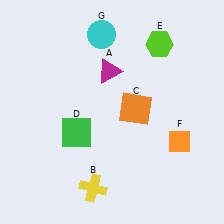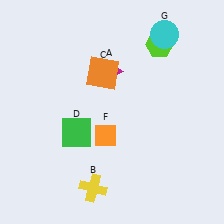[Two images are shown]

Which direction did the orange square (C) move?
The orange square (C) moved up.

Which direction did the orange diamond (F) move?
The orange diamond (F) moved left.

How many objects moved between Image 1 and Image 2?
3 objects moved between the two images.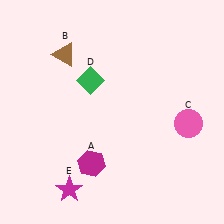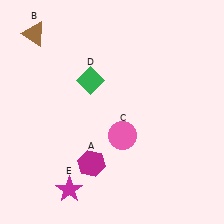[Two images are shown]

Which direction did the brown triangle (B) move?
The brown triangle (B) moved left.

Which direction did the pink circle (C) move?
The pink circle (C) moved left.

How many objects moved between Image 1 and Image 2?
2 objects moved between the two images.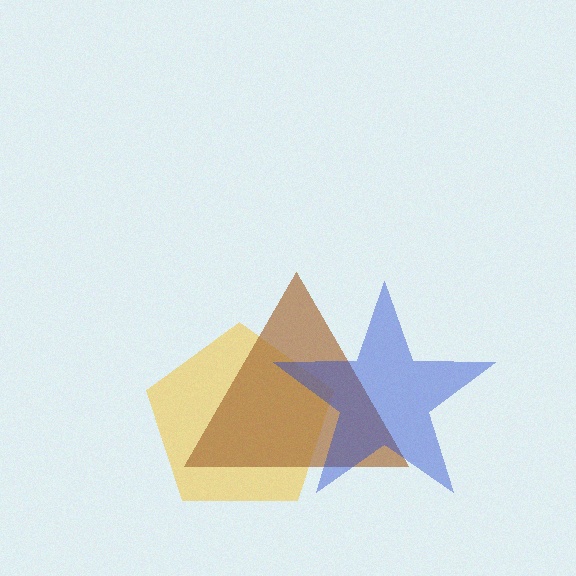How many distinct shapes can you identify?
There are 3 distinct shapes: a yellow pentagon, a brown triangle, a blue star.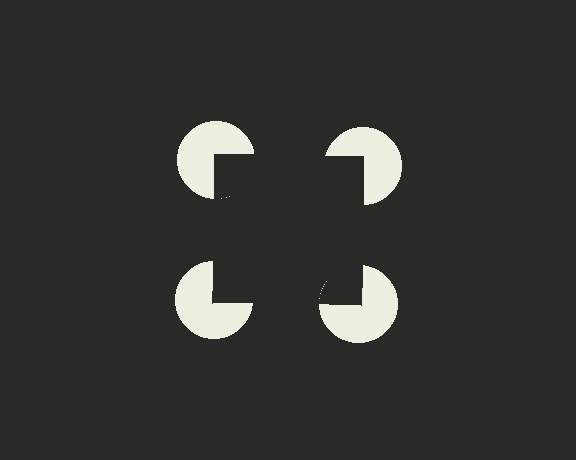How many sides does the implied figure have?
4 sides.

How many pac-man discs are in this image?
There are 4 — one at each vertex of the illusory square.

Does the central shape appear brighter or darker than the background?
It typically appears slightly darker than the background, even though no actual brightness change is drawn.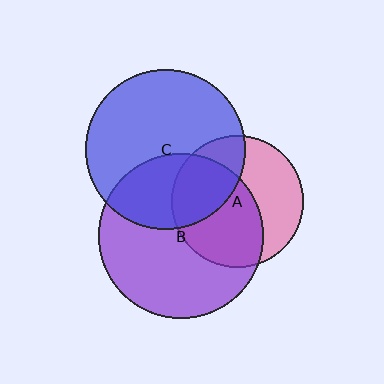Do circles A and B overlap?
Yes.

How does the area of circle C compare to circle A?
Approximately 1.5 times.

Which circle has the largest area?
Circle B (purple).